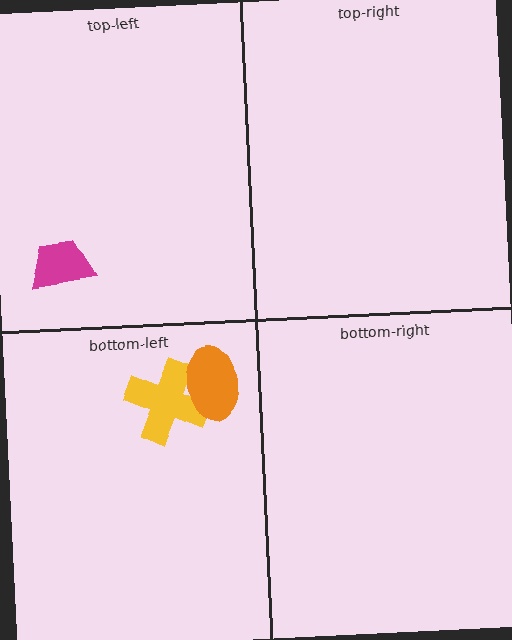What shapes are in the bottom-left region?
The yellow cross, the orange ellipse.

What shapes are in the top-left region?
The magenta trapezoid.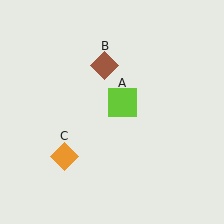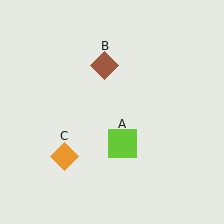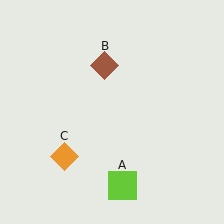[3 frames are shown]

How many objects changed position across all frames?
1 object changed position: lime square (object A).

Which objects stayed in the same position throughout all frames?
Brown diamond (object B) and orange diamond (object C) remained stationary.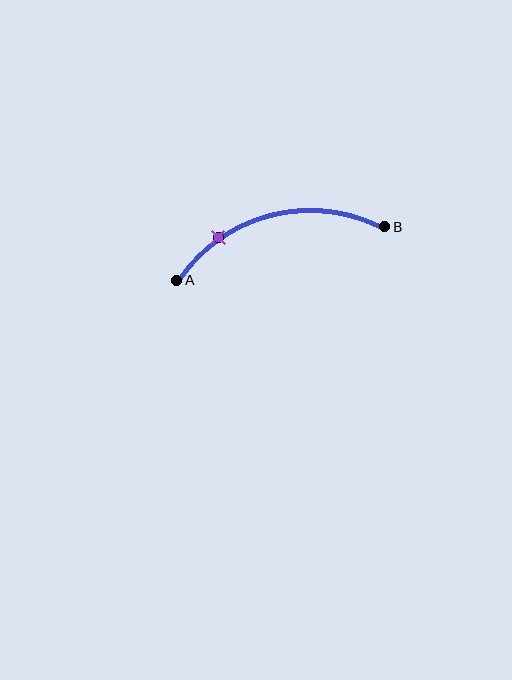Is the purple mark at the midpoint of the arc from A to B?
No. The purple mark lies on the arc but is closer to endpoint A. The arc midpoint would be at the point on the curve equidistant along the arc from both A and B.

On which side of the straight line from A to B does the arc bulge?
The arc bulges above the straight line connecting A and B.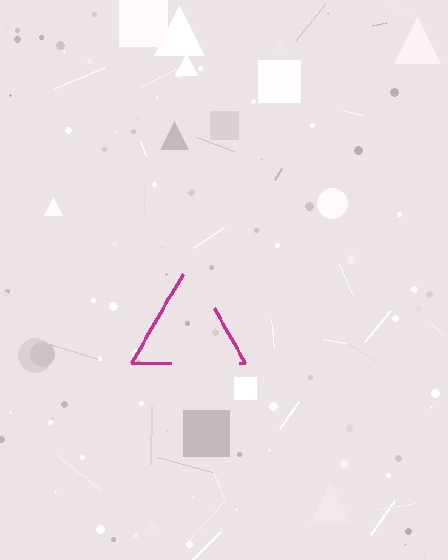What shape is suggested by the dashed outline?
The dashed outline suggests a triangle.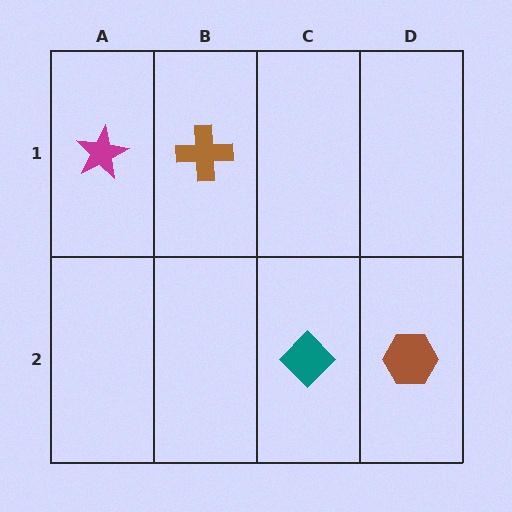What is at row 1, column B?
A brown cross.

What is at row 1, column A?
A magenta star.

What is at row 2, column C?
A teal diamond.